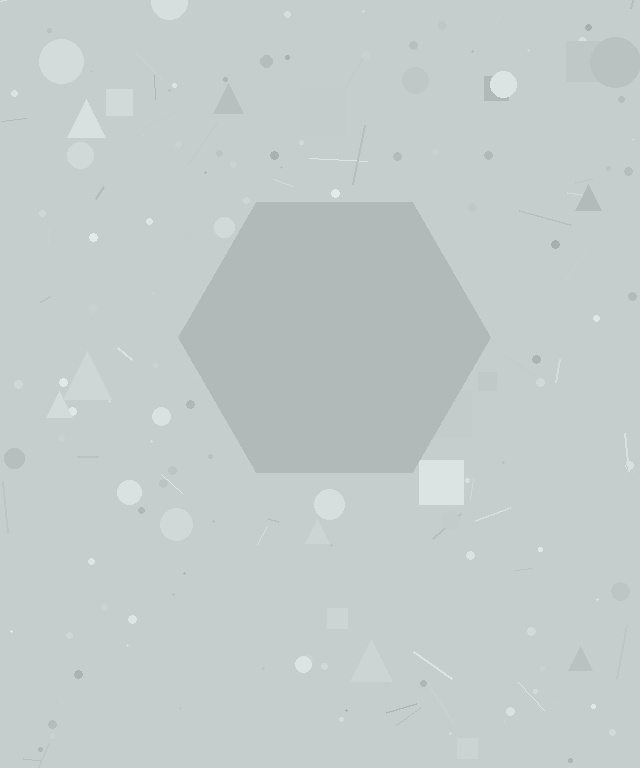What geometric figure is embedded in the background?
A hexagon is embedded in the background.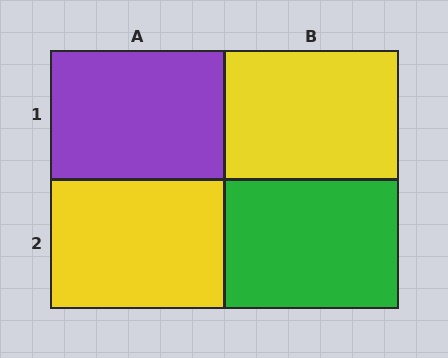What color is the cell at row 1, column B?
Yellow.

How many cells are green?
1 cell is green.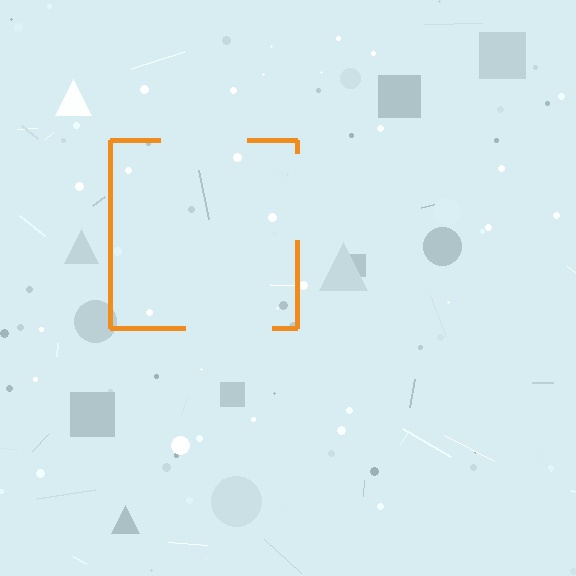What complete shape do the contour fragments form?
The contour fragments form a square.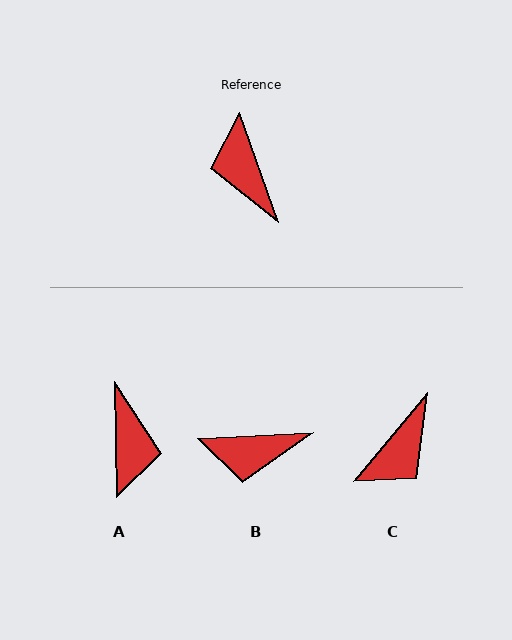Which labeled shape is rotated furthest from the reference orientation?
A, about 161 degrees away.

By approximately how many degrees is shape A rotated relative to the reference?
Approximately 161 degrees counter-clockwise.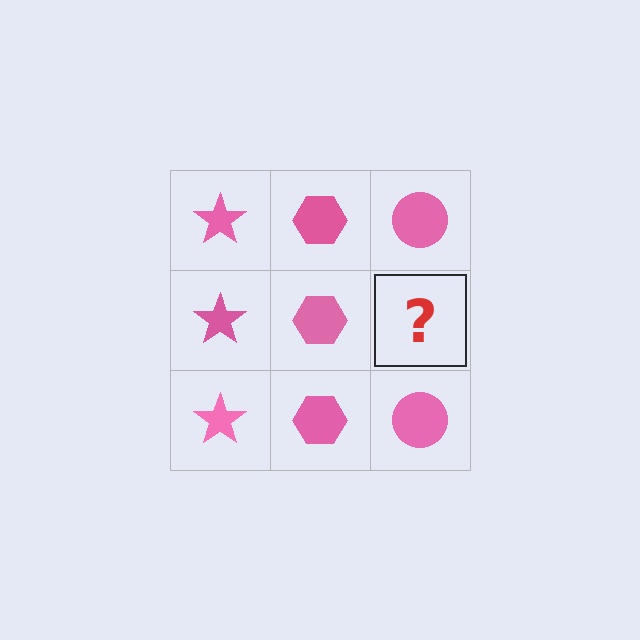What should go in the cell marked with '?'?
The missing cell should contain a pink circle.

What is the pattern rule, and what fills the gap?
The rule is that each column has a consistent shape. The gap should be filled with a pink circle.